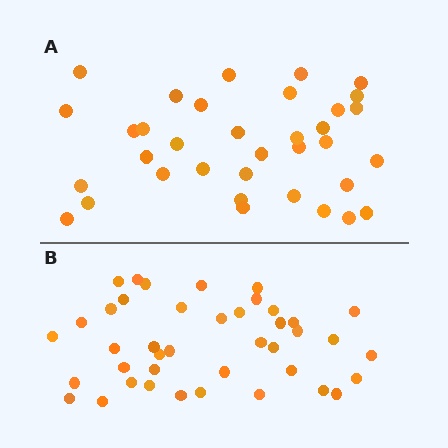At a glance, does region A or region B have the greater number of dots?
Region B (the bottom region) has more dots.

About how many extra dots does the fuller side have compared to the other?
Region B has about 6 more dots than region A.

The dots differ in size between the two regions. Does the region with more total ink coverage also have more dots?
No. Region A has more total ink coverage because its dots are larger, but region B actually contains more individual dots. Total area can be misleading — the number of items is what matters here.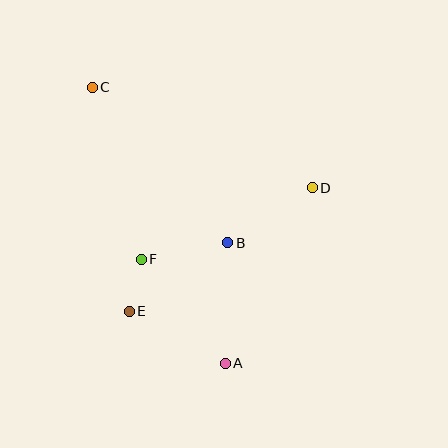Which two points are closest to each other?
Points E and F are closest to each other.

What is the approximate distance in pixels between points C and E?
The distance between C and E is approximately 227 pixels.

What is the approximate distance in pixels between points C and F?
The distance between C and F is approximately 179 pixels.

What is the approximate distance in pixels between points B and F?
The distance between B and F is approximately 88 pixels.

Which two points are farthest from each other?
Points A and C are farthest from each other.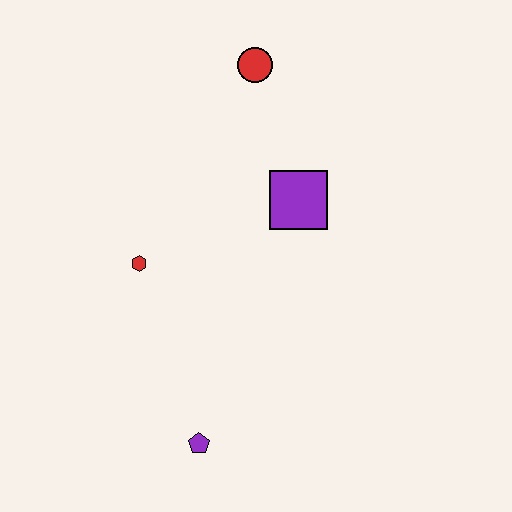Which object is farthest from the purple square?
The purple pentagon is farthest from the purple square.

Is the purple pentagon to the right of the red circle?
No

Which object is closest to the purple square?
The red circle is closest to the purple square.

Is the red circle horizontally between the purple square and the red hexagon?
Yes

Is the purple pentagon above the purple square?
No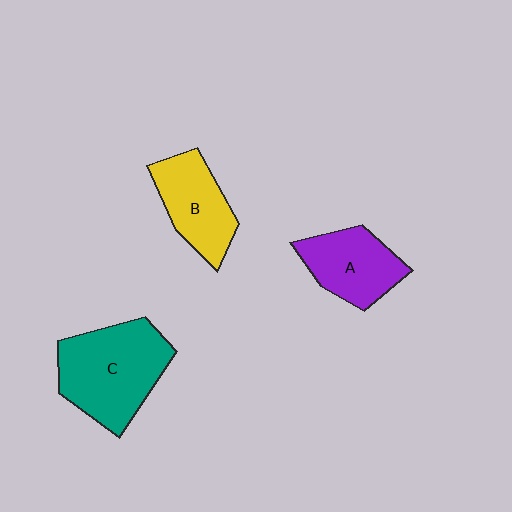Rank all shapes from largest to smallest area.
From largest to smallest: C (teal), B (yellow), A (purple).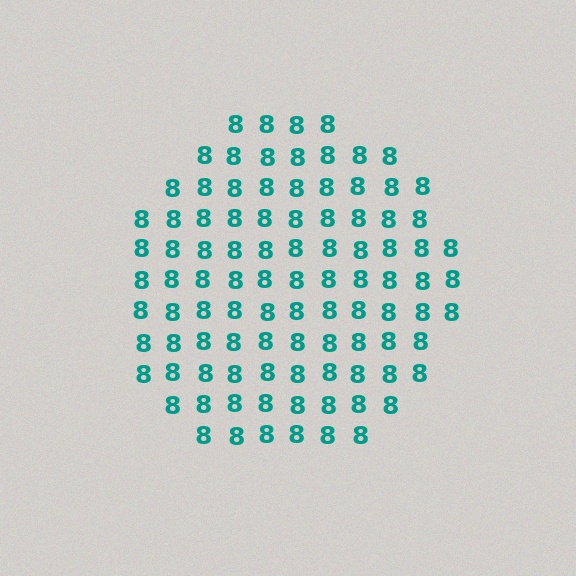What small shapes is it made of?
It is made of small digit 8's.